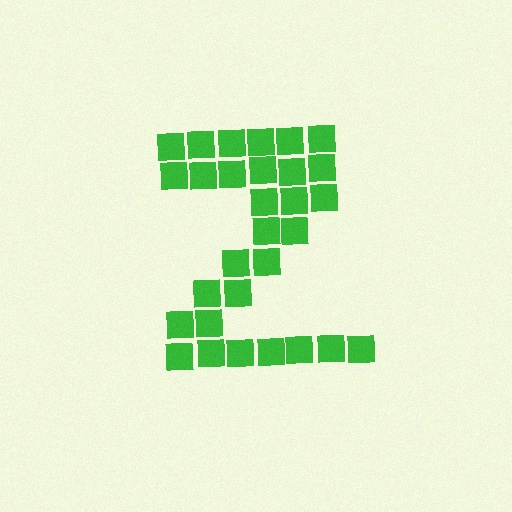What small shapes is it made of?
It is made of small squares.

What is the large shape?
The large shape is the letter Z.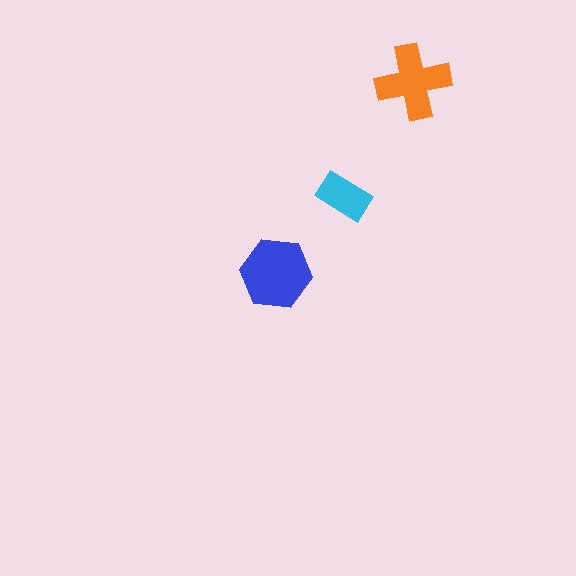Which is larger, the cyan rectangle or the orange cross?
The orange cross.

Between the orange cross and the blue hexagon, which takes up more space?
The blue hexagon.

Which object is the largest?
The blue hexagon.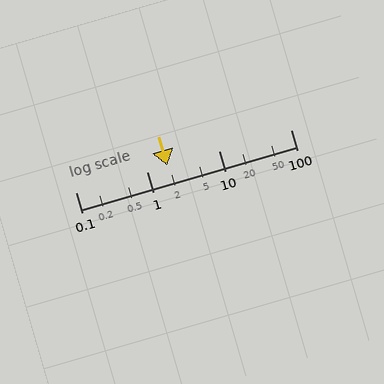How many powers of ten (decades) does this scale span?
The scale spans 3 decades, from 0.1 to 100.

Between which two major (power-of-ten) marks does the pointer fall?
The pointer is between 1 and 10.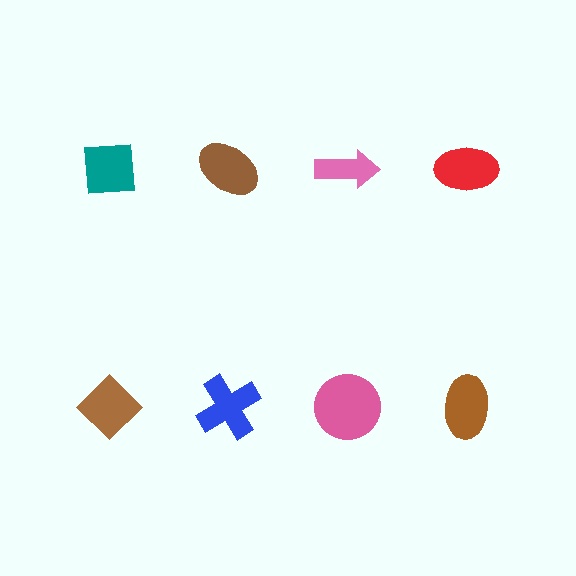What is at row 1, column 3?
A pink arrow.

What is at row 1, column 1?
A teal square.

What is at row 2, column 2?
A blue cross.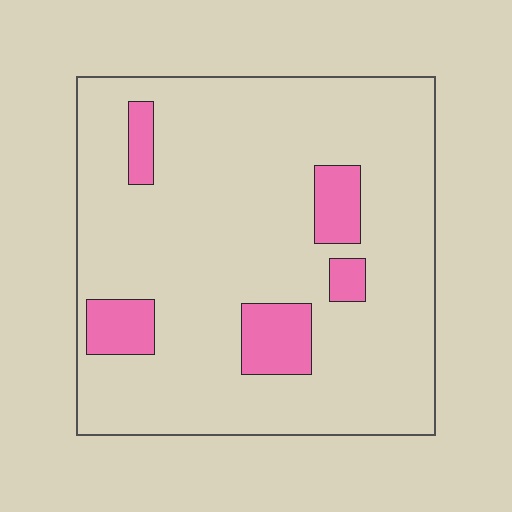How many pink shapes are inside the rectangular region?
5.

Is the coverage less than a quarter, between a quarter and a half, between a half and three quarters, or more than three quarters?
Less than a quarter.